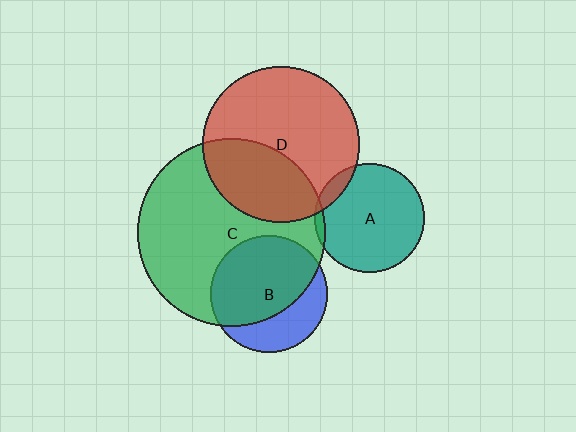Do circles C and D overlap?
Yes.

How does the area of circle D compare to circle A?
Approximately 2.0 times.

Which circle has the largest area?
Circle C (green).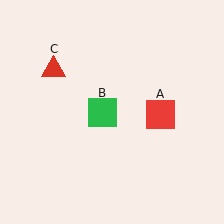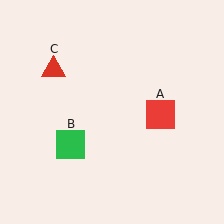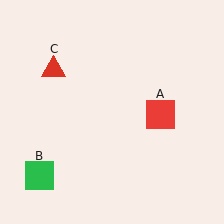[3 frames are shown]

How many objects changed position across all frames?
1 object changed position: green square (object B).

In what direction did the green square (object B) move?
The green square (object B) moved down and to the left.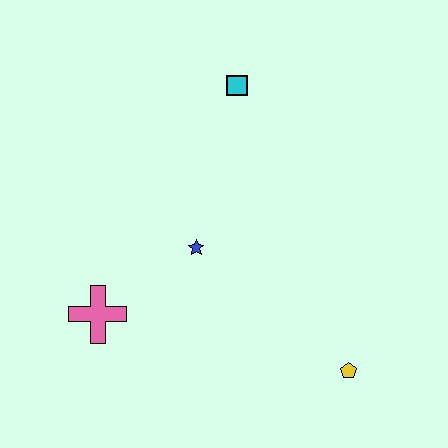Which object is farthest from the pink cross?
The cyan square is farthest from the pink cross.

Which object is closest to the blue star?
The pink cross is closest to the blue star.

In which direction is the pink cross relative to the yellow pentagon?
The pink cross is to the left of the yellow pentagon.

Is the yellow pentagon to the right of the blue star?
Yes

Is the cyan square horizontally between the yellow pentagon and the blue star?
Yes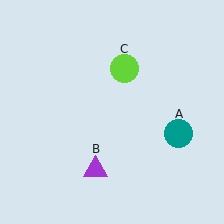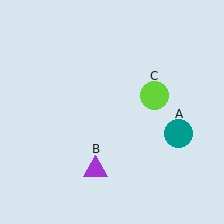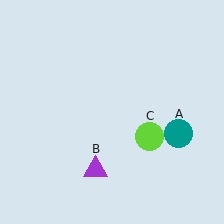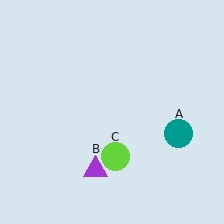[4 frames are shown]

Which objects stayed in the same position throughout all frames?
Teal circle (object A) and purple triangle (object B) remained stationary.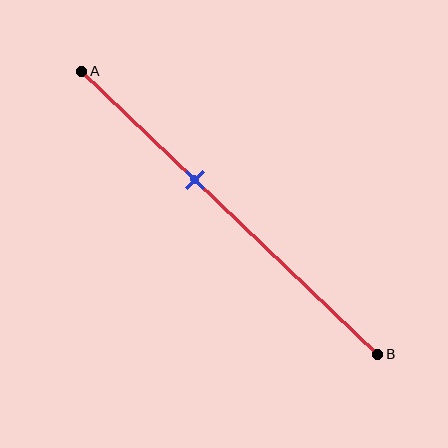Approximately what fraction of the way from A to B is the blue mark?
The blue mark is approximately 40% of the way from A to B.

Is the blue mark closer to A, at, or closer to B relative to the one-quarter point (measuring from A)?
The blue mark is closer to point B than the one-quarter point of segment AB.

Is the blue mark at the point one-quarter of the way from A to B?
No, the mark is at about 40% from A, not at the 25% one-quarter point.